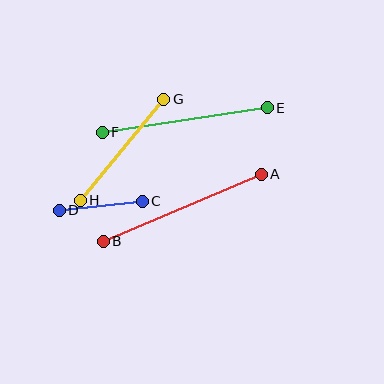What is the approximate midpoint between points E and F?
The midpoint is at approximately (185, 120) pixels.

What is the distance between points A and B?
The distance is approximately 172 pixels.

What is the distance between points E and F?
The distance is approximately 167 pixels.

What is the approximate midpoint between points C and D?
The midpoint is at approximately (101, 206) pixels.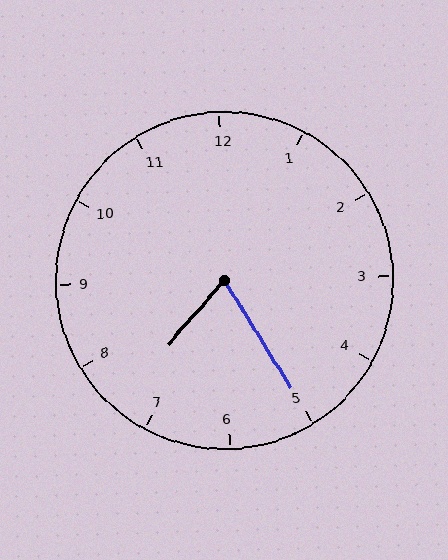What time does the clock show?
7:25.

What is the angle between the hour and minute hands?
Approximately 72 degrees.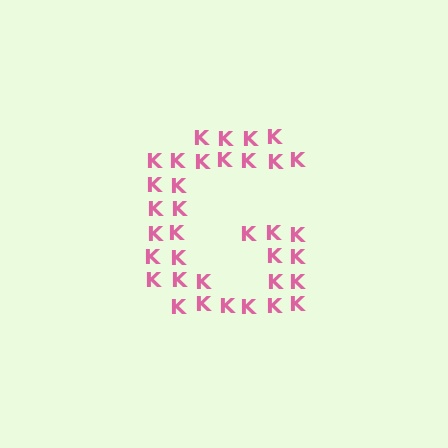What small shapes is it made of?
It is made of small letter K's.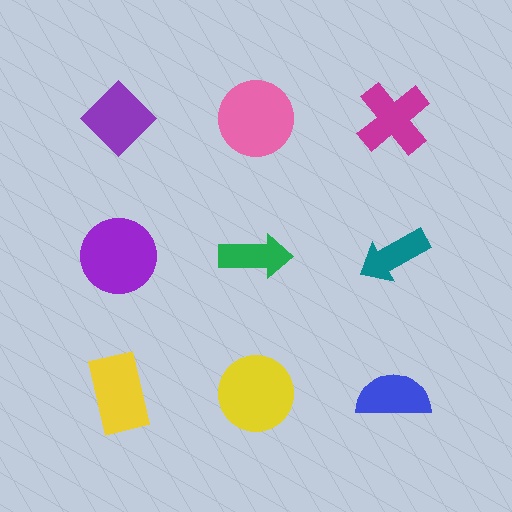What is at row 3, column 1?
A yellow rectangle.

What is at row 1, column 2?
A pink circle.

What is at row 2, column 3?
A teal arrow.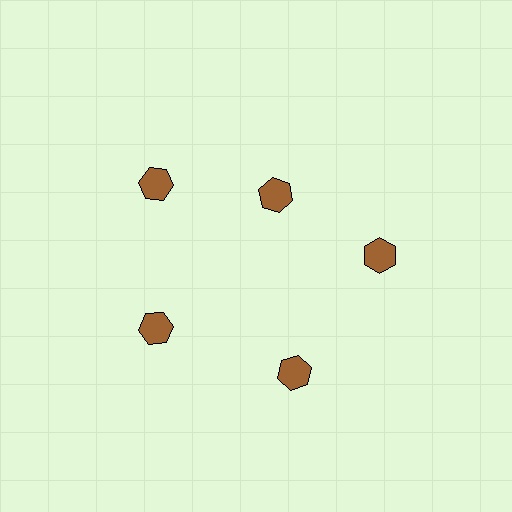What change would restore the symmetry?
The symmetry would be restored by moving it outward, back onto the ring so that all 5 hexagons sit at equal angles and equal distance from the center.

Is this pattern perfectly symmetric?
No. The 5 brown hexagons are arranged in a ring, but one element near the 1 o'clock position is pulled inward toward the center, breaking the 5-fold rotational symmetry.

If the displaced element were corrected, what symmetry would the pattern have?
It would have 5-fold rotational symmetry — the pattern would map onto itself every 72 degrees.